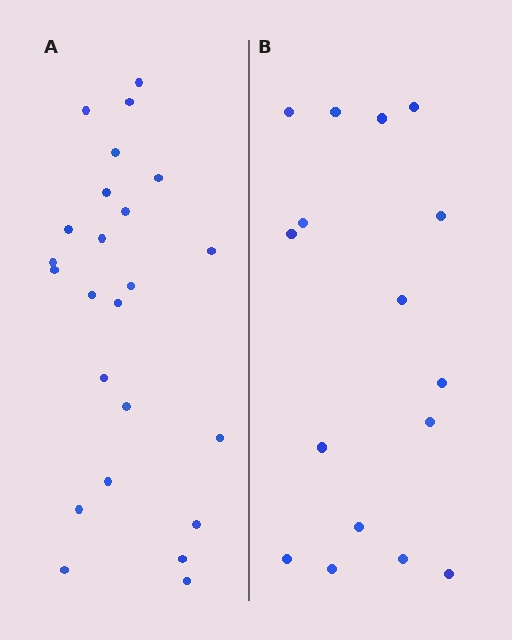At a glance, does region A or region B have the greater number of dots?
Region A (the left region) has more dots.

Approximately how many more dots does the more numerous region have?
Region A has roughly 8 or so more dots than region B.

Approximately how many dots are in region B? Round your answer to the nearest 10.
About 20 dots. (The exact count is 16, which rounds to 20.)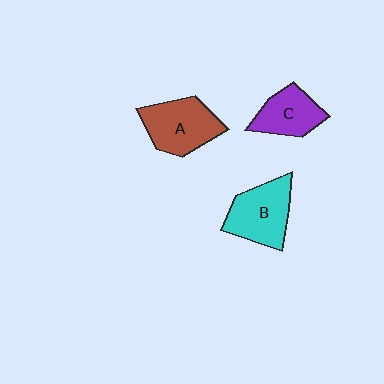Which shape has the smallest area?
Shape C (purple).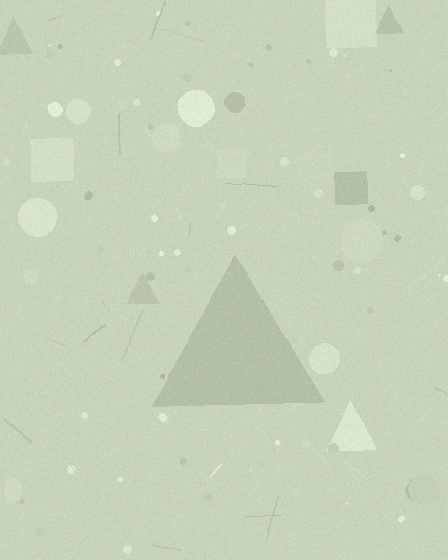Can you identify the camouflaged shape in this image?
The camouflaged shape is a triangle.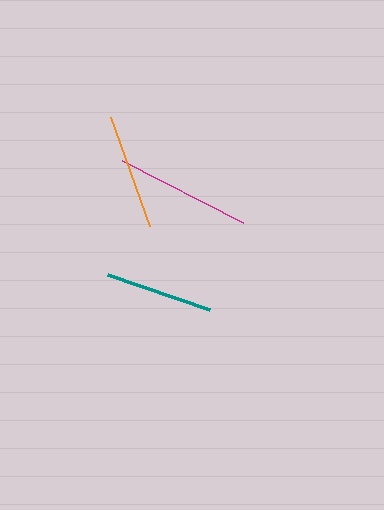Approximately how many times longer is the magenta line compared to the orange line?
The magenta line is approximately 1.2 times the length of the orange line.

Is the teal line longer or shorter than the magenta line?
The magenta line is longer than the teal line.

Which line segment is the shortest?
The teal line is the shortest at approximately 108 pixels.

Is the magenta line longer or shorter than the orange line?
The magenta line is longer than the orange line.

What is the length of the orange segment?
The orange segment is approximately 115 pixels long.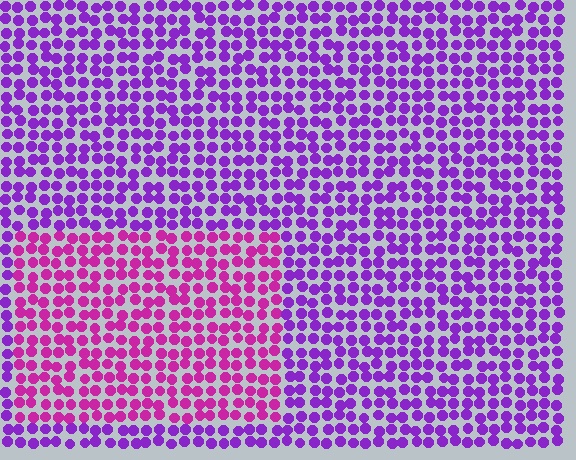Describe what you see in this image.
The image is filled with small purple elements in a uniform arrangement. A rectangle-shaped region is visible where the elements are tinted to a slightly different hue, forming a subtle color boundary.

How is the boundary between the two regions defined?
The boundary is defined purely by a slight shift in hue (about 36 degrees). Spacing, size, and orientation are identical on both sides.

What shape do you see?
I see a rectangle.